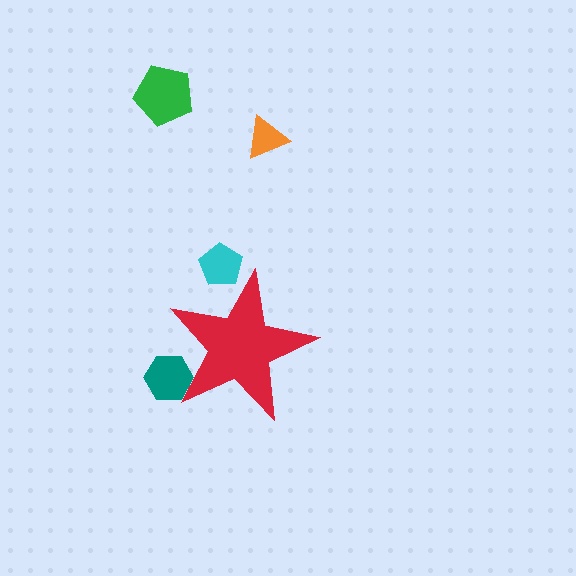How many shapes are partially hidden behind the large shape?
2 shapes are partially hidden.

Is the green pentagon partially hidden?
No, the green pentagon is fully visible.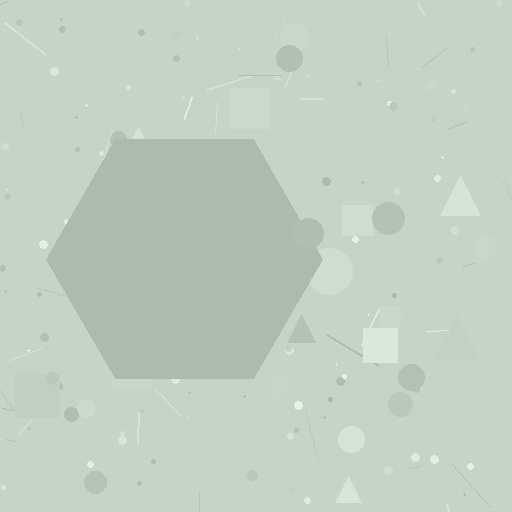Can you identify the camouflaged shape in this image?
The camouflaged shape is a hexagon.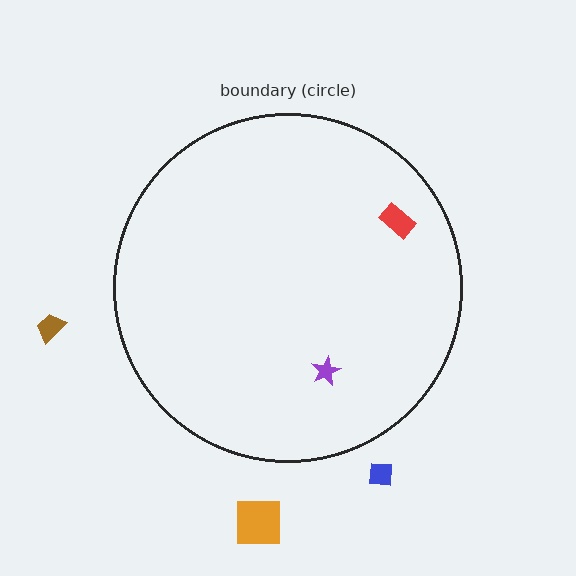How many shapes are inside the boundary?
2 inside, 3 outside.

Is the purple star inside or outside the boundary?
Inside.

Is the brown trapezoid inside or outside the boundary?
Outside.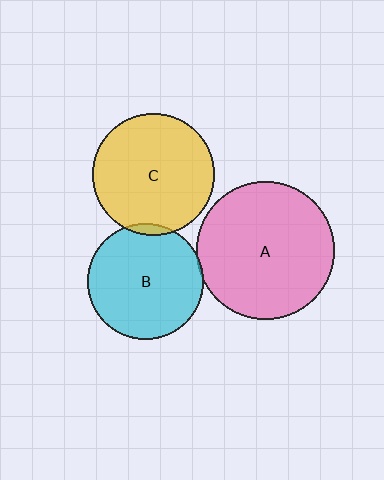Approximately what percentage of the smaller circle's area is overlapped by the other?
Approximately 5%.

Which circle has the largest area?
Circle A (pink).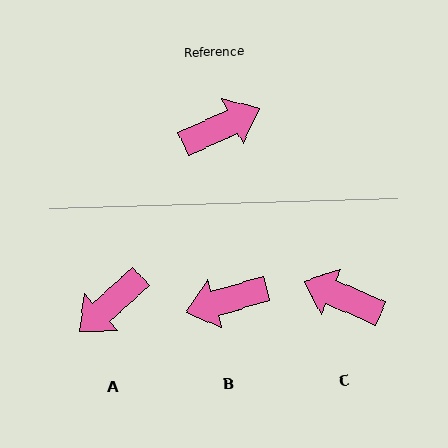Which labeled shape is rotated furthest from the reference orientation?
B, about 171 degrees away.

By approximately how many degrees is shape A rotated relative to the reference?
Approximately 163 degrees clockwise.